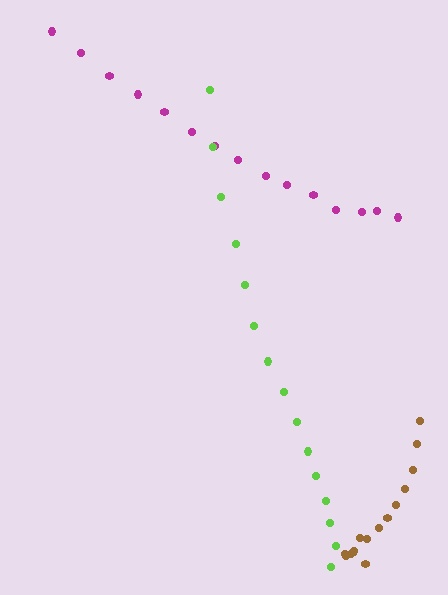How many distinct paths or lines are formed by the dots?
There are 3 distinct paths.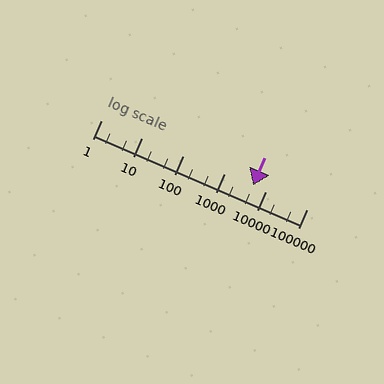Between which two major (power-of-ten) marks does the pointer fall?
The pointer is between 1000 and 10000.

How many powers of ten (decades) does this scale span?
The scale spans 5 decades, from 1 to 100000.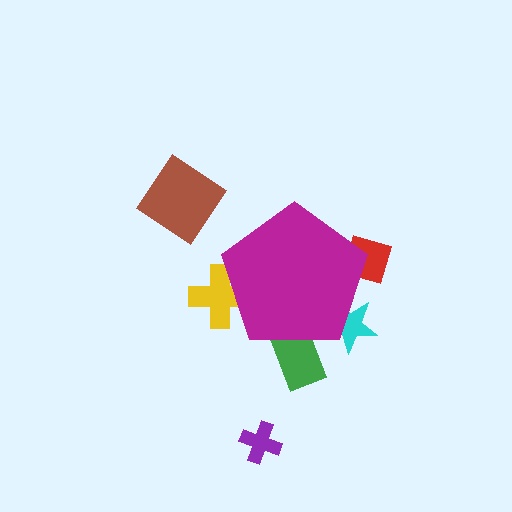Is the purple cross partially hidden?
No, the purple cross is fully visible.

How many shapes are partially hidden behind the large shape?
4 shapes are partially hidden.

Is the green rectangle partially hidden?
Yes, the green rectangle is partially hidden behind the magenta pentagon.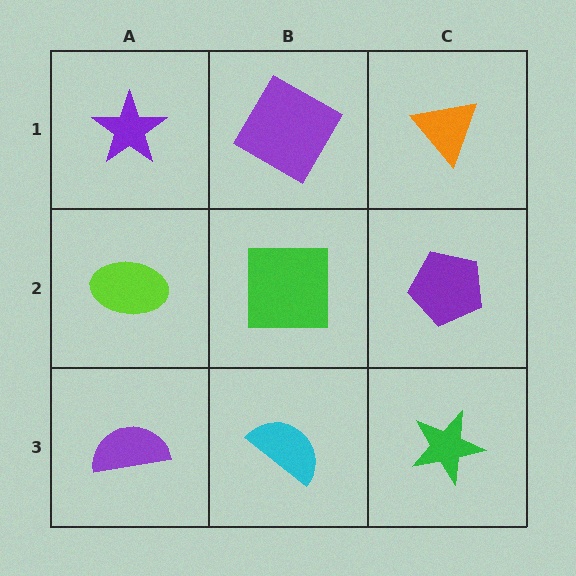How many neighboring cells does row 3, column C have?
2.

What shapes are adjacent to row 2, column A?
A purple star (row 1, column A), a purple semicircle (row 3, column A), a green square (row 2, column B).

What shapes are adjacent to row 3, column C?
A purple pentagon (row 2, column C), a cyan semicircle (row 3, column B).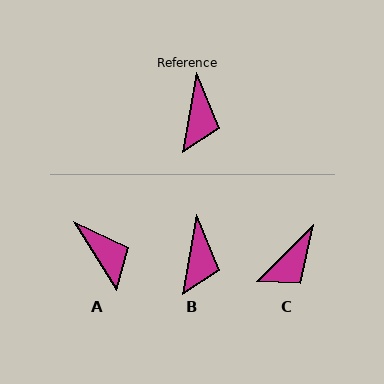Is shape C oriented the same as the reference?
No, it is off by about 35 degrees.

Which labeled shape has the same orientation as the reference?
B.